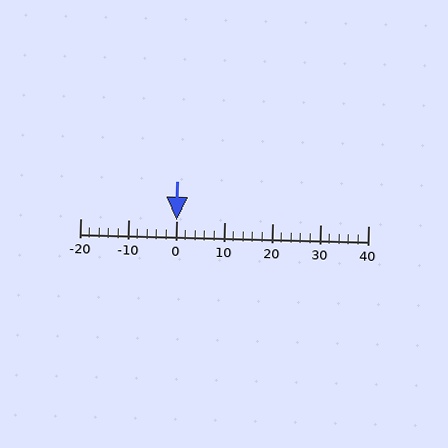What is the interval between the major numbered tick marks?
The major tick marks are spaced 10 units apart.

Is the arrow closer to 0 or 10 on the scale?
The arrow is closer to 0.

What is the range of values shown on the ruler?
The ruler shows values from -20 to 40.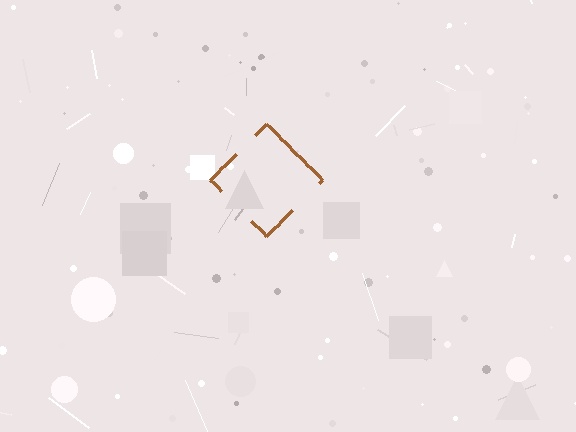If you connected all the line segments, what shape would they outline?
They would outline a diamond.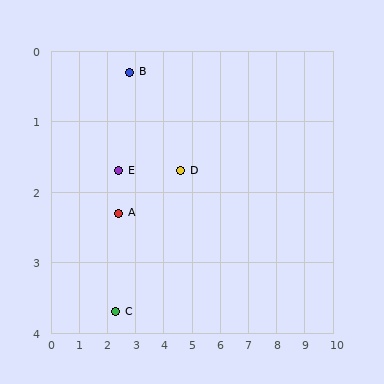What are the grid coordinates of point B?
Point B is at approximately (2.8, 0.3).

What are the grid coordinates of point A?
Point A is at approximately (2.4, 2.3).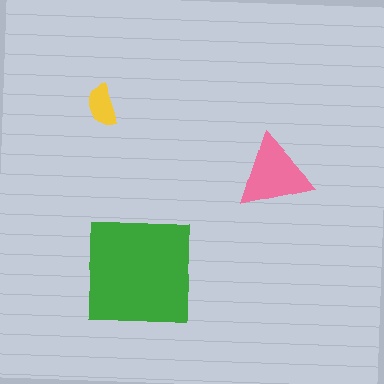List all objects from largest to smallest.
The green square, the pink triangle, the yellow semicircle.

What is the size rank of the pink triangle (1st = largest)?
2nd.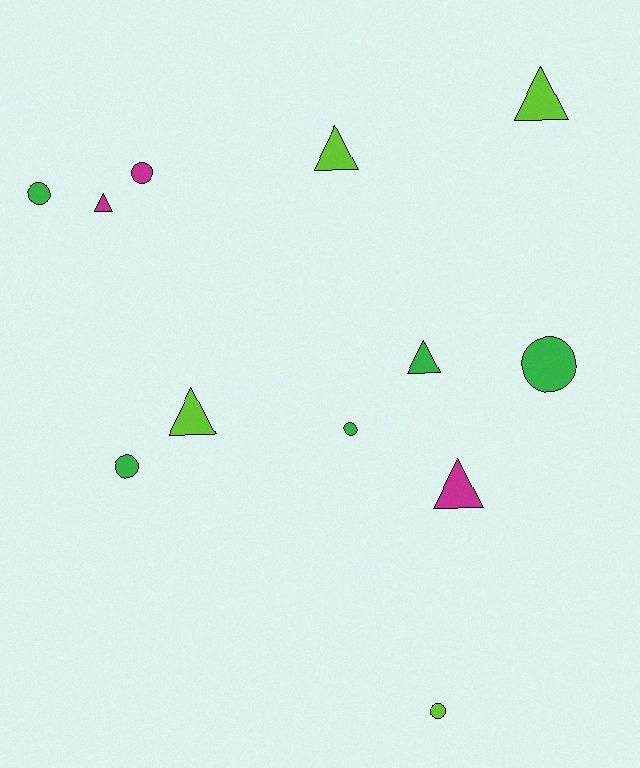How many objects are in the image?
There are 12 objects.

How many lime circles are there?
There is 1 lime circle.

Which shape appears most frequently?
Circle, with 6 objects.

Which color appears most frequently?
Green, with 5 objects.